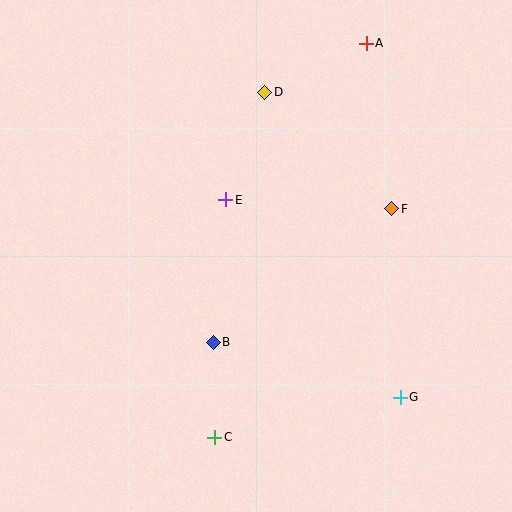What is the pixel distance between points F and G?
The distance between F and G is 189 pixels.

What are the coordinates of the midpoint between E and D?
The midpoint between E and D is at (245, 146).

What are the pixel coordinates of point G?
Point G is at (400, 397).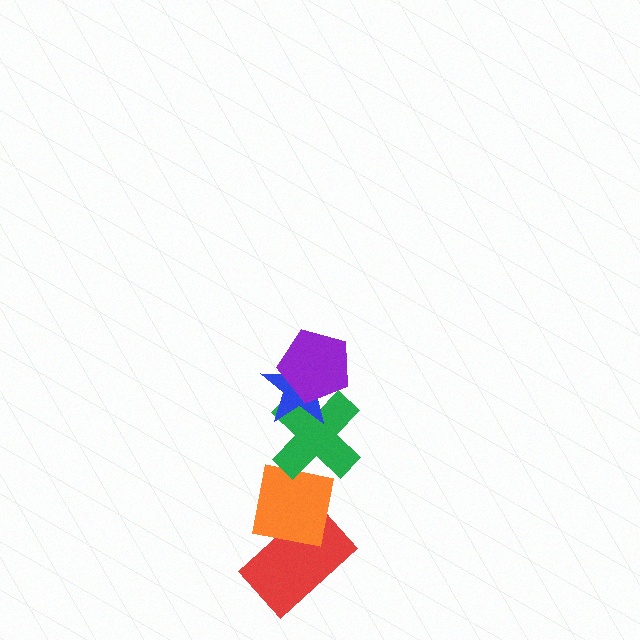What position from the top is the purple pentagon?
The purple pentagon is 1st from the top.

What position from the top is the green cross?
The green cross is 3rd from the top.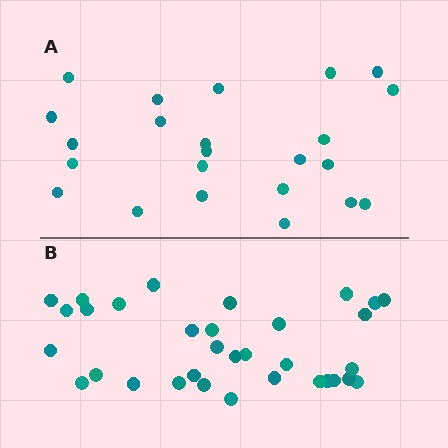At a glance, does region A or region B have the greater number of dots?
Region B (the bottom region) has more dots.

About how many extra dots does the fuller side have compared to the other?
Region B has roughly 10 or so more dots than region A.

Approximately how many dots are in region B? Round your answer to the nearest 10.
About 30 dots. (The exact count is 33, which rounds to 30.)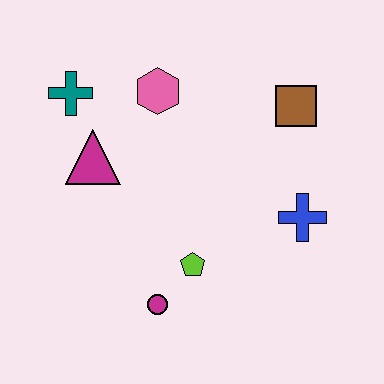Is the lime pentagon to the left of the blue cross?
Yes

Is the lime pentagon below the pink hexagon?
Yes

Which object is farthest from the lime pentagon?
The teal cross is farthest from the lime pentagon.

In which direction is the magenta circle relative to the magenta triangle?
The magenta circle is below the magenta triangle.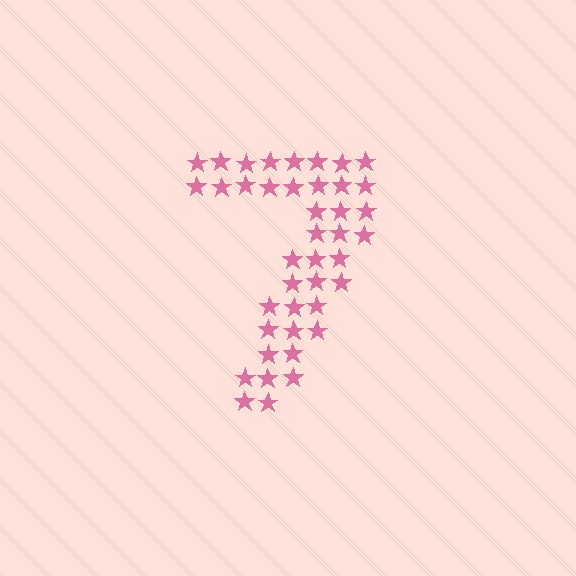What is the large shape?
The large shape is the digit 7.